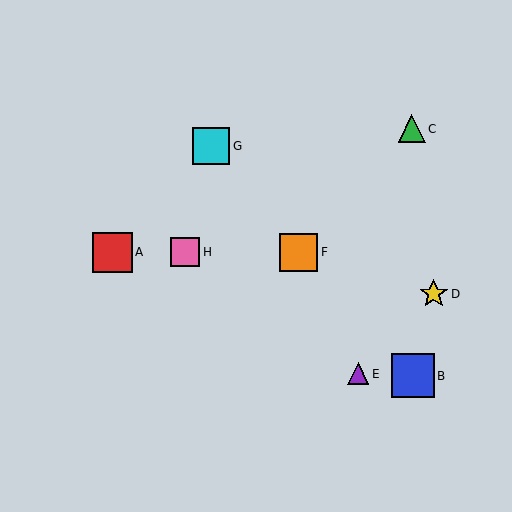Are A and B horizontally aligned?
No, A is at y≈252 and B is at y≈376.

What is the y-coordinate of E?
Object E is at y≈374.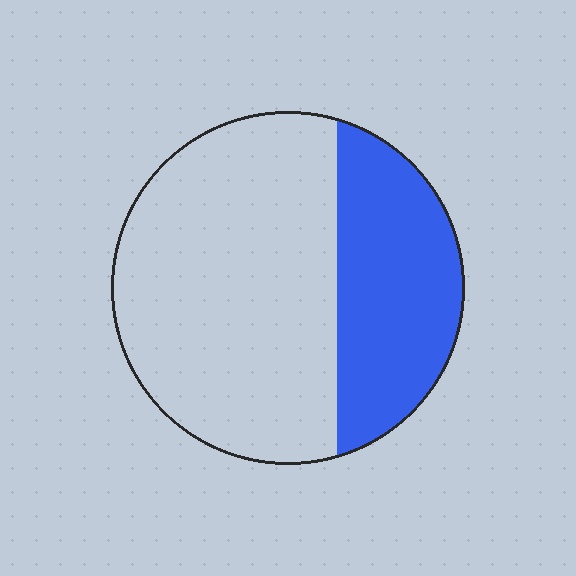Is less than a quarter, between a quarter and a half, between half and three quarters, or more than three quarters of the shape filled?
Between a quarter and a half.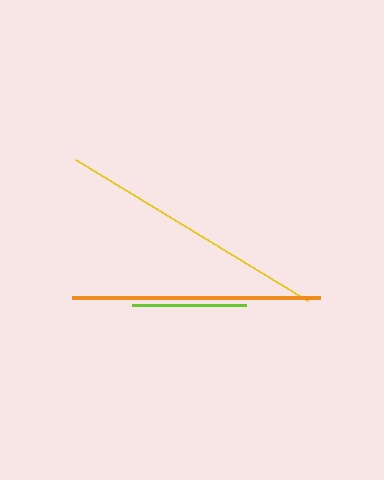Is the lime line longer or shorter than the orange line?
The orange line is longer than the lime line.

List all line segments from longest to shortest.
From longest to shortest: yellow, orange, lime.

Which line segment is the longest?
The yellow line is the longest at approximately 271 pixels.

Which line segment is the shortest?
The lime line is the shortest at approximately 114 pixels.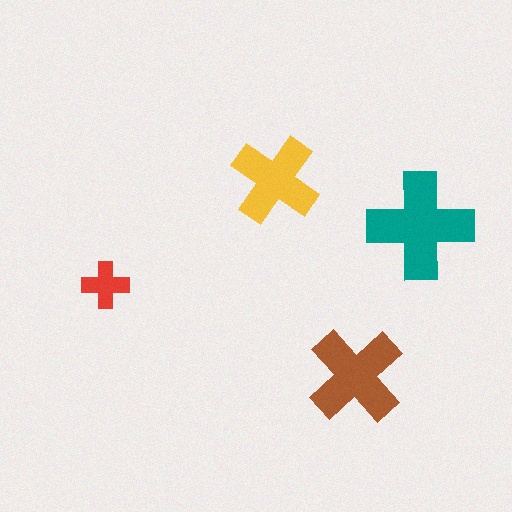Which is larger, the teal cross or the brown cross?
The teal one.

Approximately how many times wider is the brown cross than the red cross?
About 2 times wider.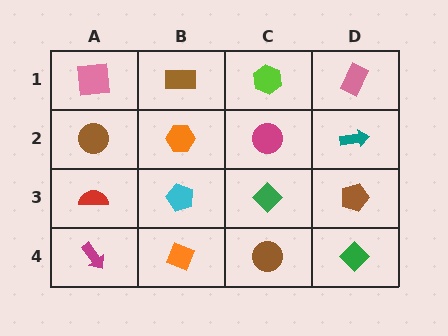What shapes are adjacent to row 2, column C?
A lime hexagon (row 1, column C), a green diamond (row 3, column C), an orange hexagon (row 2, column B), a teal arrow (row 2, column D).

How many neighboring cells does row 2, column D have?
3.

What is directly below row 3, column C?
A brown circle.